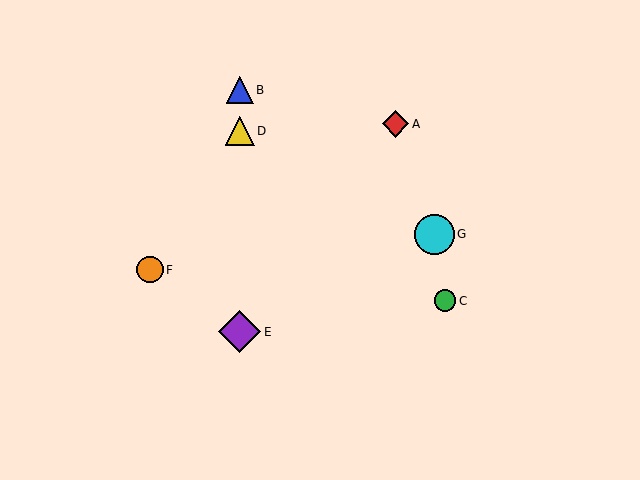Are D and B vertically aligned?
Yes, both are at x≈240.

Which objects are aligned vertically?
Objects B, D, E are aligned vertically.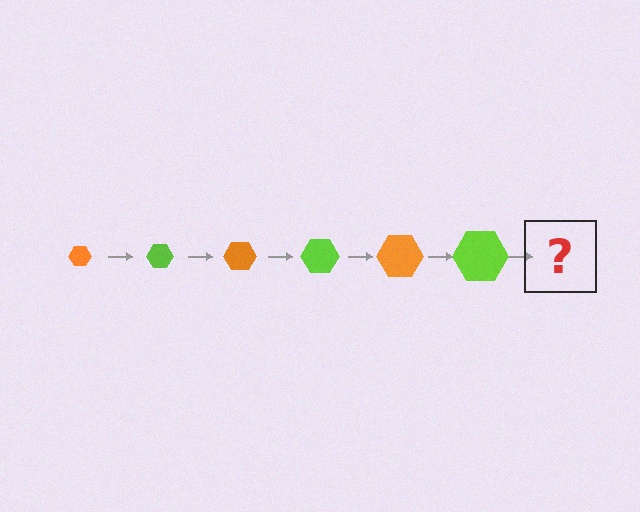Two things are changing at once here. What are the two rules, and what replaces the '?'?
The two rules are that the hexagon grows larger each step and the color cycles through orange and lime. The '?' should be an orange hexagon, larger than the previous one.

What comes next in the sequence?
The next element should be an orange hexagon, larger than the previous one.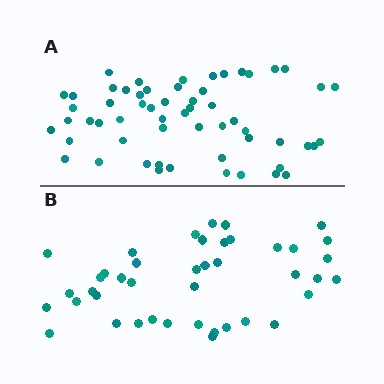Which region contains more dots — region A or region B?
Region A (the top region) has more dots.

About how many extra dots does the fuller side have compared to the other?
Region A has approximately 15 more dots than region B.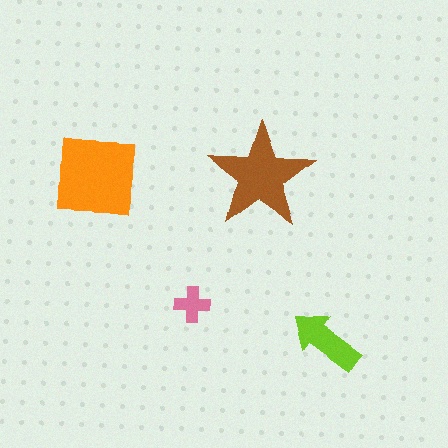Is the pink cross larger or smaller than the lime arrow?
Smaller.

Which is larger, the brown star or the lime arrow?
The brown star.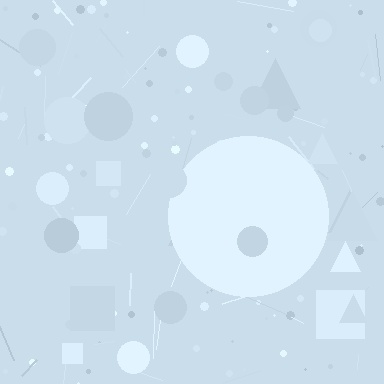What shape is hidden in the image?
A circle is hidden in the image.